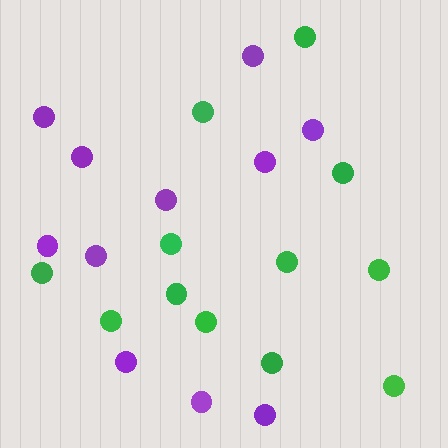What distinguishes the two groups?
There are 2 groups: one group of purple circles (11) and one group of green circles (12).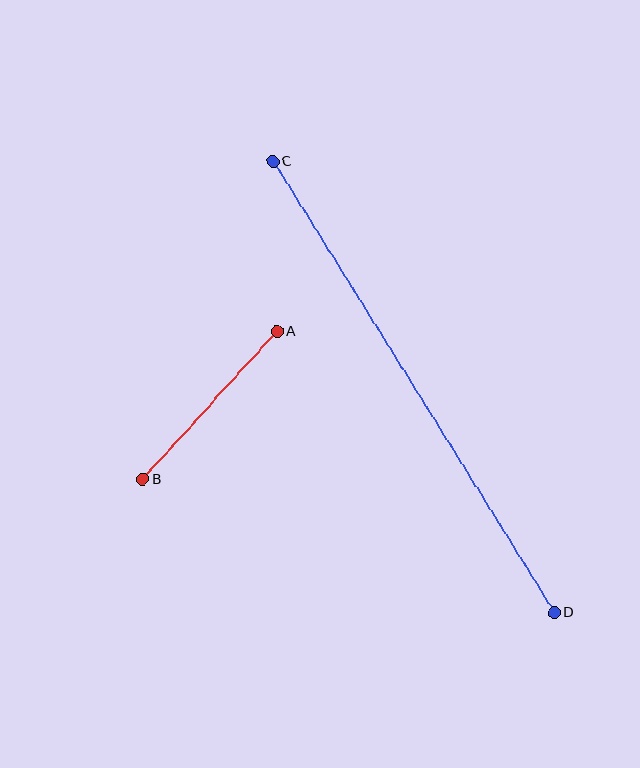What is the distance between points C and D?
The distance is approximately 531 pixels.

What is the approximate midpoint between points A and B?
The midpoint is at approximately (210, 406) pixels.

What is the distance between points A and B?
The distance is approximately 200 pixels.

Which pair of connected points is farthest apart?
Points C and D are farthest apart.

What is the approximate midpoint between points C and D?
The midpoint is at approximately (413, 387) pixels.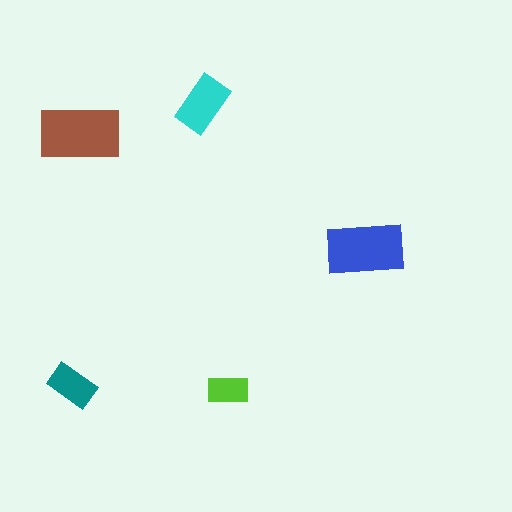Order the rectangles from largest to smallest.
the brown one, the blue one, the cyan one, the teal one, the lime one.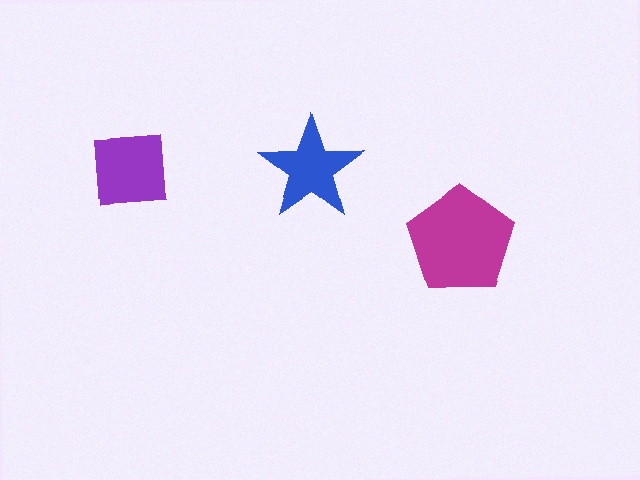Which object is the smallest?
The blue star.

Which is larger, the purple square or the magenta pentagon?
The magenta pentagon.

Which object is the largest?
The magenta pentagon.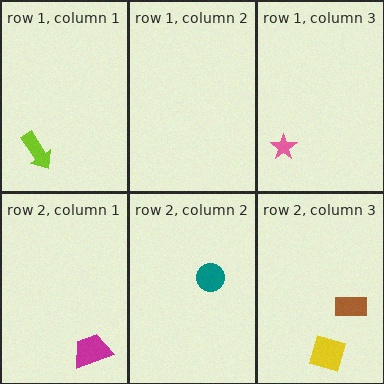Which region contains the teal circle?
The row 2, column 2 region.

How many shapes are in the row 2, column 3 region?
2.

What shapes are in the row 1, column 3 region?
The pink star.